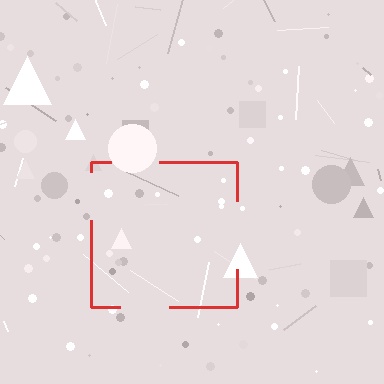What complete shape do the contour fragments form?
The contour fragments form a square.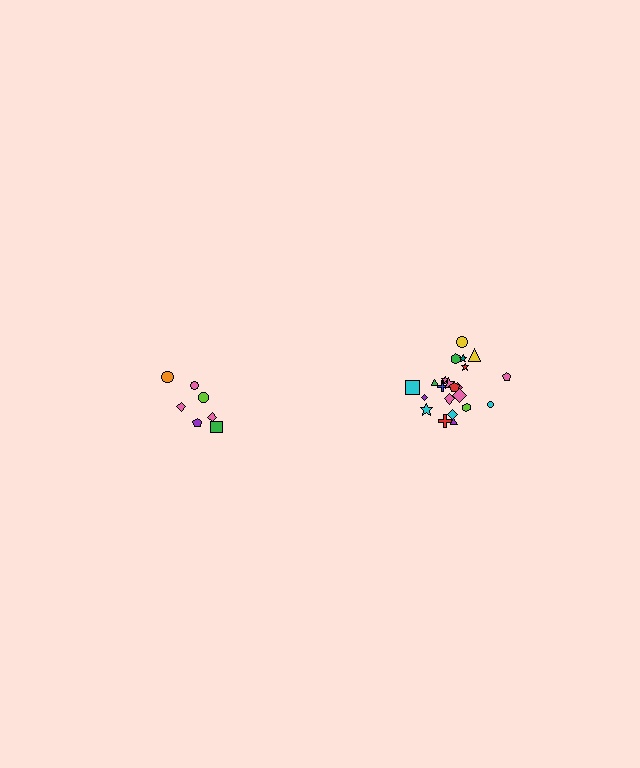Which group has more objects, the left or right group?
The right group.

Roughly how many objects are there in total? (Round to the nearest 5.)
Roughly 30 objects in total.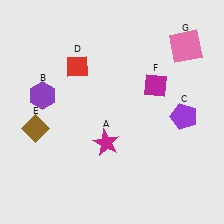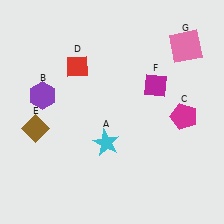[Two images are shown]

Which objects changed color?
A changed from magenta to cyan. C changed from purple to magenta.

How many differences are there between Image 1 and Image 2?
There are 2 differences between the two images.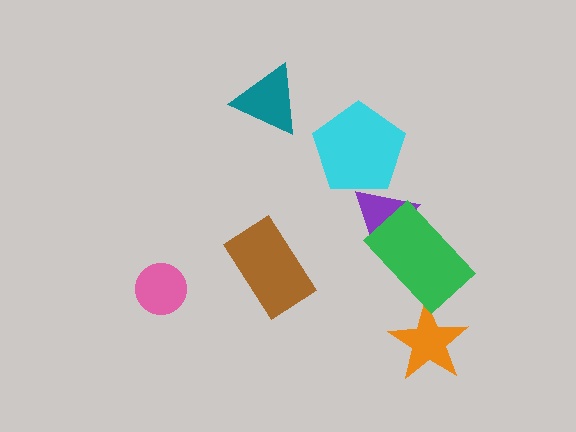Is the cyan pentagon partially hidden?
Yes, it is partially covered by another shape.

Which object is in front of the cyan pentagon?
The purple triangle is in front of the cyan pentagon.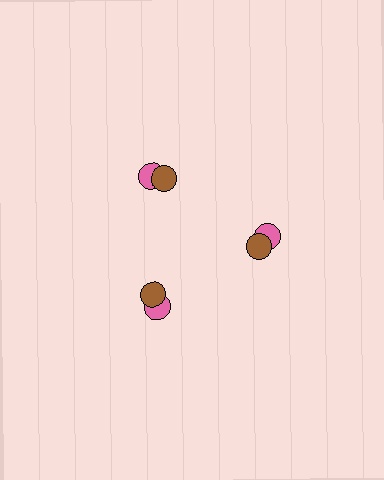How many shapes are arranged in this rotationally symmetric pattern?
There are 6 shapes, arranged in 3 groups of 2.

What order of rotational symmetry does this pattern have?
This pattern has 3-fold rotational symmetry.